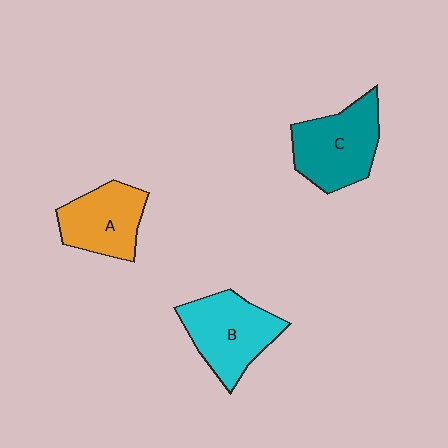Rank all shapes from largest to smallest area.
From largest to smallest: B (cyan), C (teal), A (orange).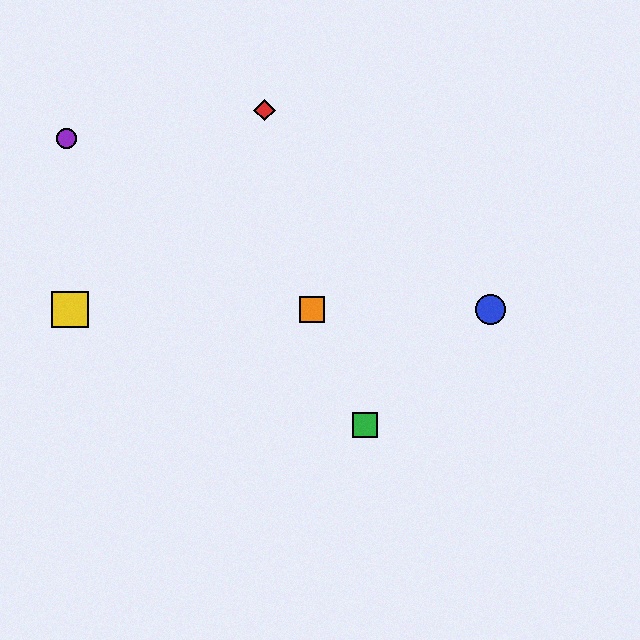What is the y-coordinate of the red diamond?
The red diamond is at y≈110.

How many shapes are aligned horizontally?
3 shapes (the blue circle, the yellow square, the orange square) are aligned horizontally.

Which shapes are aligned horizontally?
The blue circle, the yellow square, the orange square are aligned horizontally.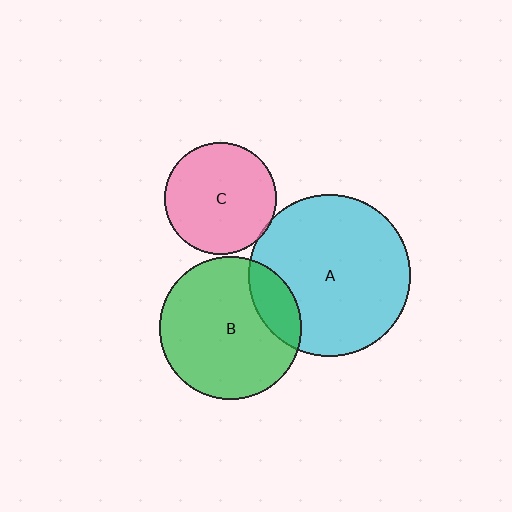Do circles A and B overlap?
Yes.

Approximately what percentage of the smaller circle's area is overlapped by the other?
Approximately 20%.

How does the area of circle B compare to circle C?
Approximately 1.6 times.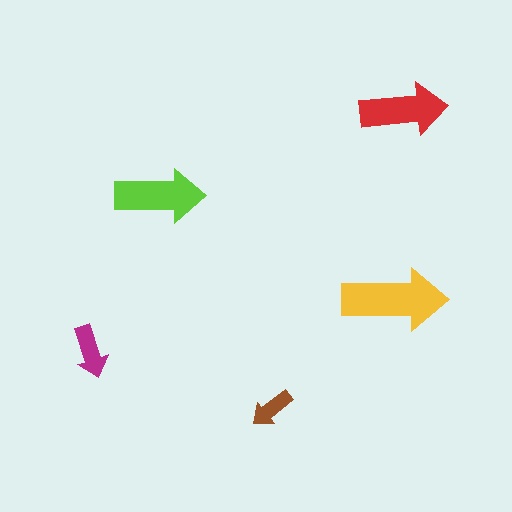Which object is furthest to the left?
The magenta arrow is leftmost.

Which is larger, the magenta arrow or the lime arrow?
The lime one.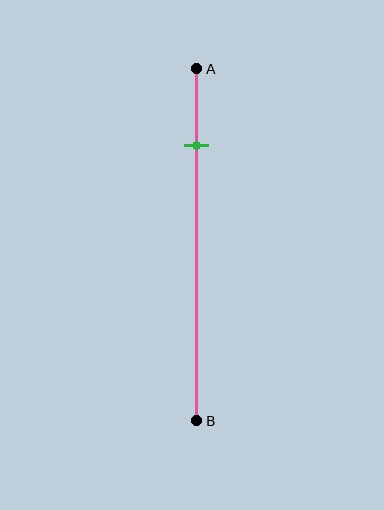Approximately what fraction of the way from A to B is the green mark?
The green mark is approximately 20% of the way from A to B.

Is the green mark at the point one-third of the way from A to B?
No, the mark is at about 20% from A, not at the 33% one-third point.